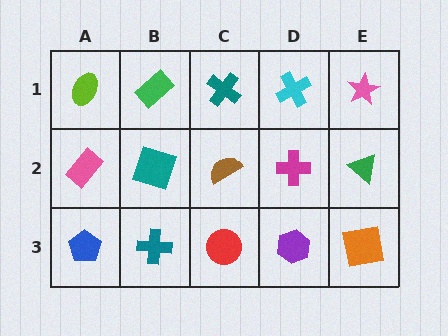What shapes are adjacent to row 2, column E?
A pink star (row 1, column E), an orange square (row 3, column E), a magenta cross (row 2, column D).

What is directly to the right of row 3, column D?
An orange square.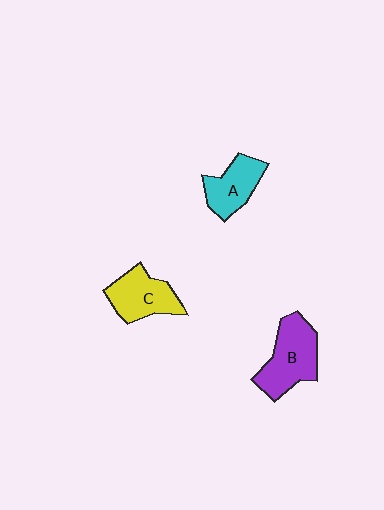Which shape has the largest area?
Shape B (purple).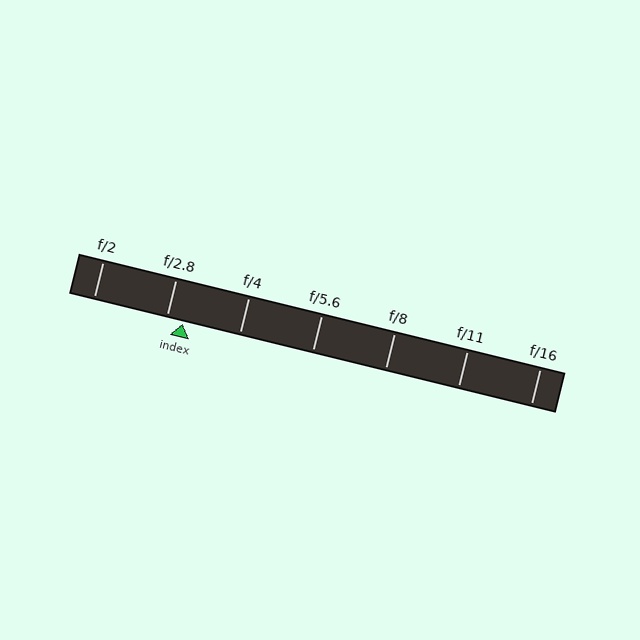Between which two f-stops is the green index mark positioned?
The index mark is between f/2.8 and f/4.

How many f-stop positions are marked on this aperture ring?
There are 7 f-stop positions marked.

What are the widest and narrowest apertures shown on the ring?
The widest aperture shown is f/2 and the narrowest is f/16.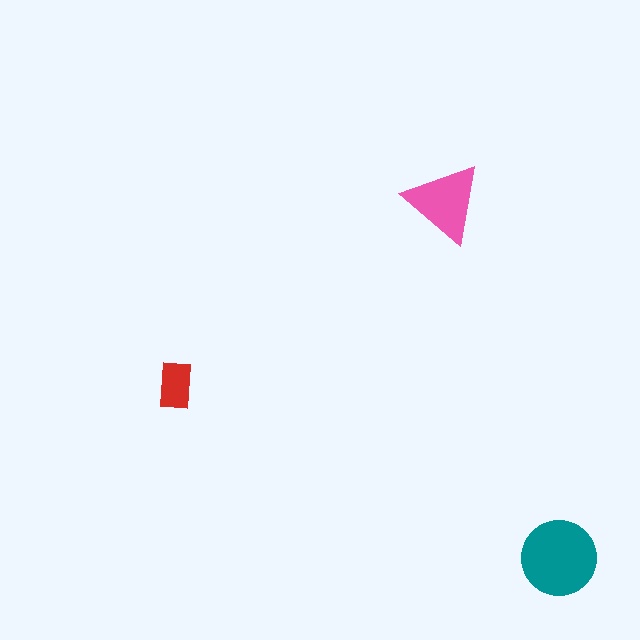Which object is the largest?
The teal circle.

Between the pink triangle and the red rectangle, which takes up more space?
The pink triangle.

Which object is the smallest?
The red rectangle.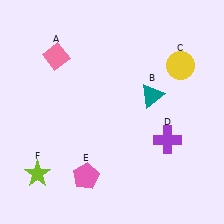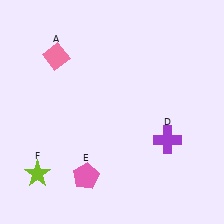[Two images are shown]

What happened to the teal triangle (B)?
The teal triangle (B) was removed in Image 2. It was in the top-right area of Image 1.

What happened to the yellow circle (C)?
The yellow circle (C) was removed in Image 2. It was in the top-right area of Image 1.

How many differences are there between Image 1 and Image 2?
There are 2 differences between the two images.